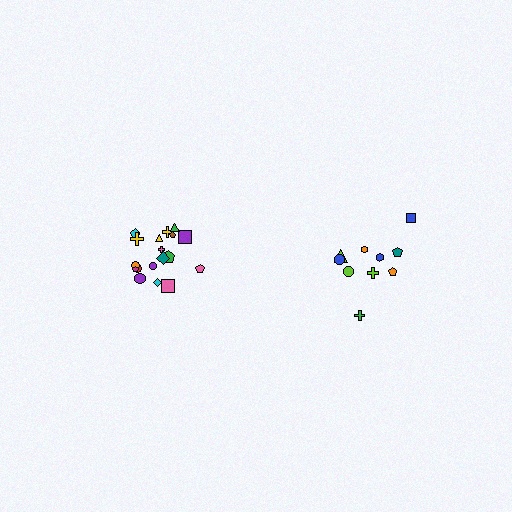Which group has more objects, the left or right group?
The left group.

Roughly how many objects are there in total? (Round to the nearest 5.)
Roughly 30 objects in total.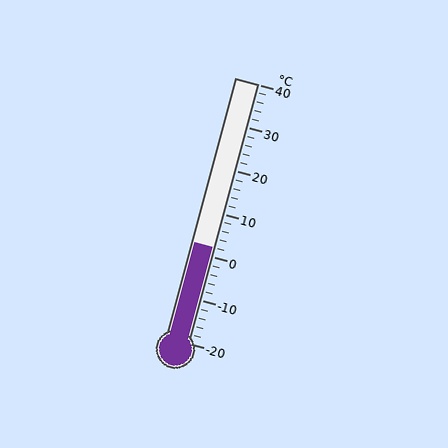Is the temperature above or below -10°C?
The temperature is above -10°C.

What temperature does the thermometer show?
The thermometer shows approximately 2°C.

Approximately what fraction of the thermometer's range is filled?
The thermometer is filled to approximately 35% of its range.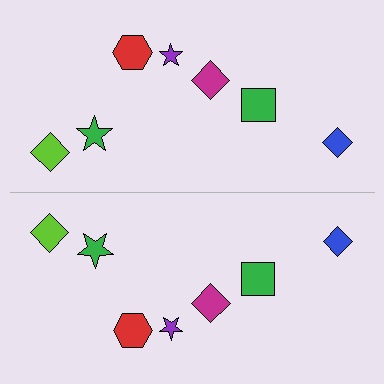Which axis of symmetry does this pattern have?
The pattern has a horizontal axis of symmetry running through the center of the image.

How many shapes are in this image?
There are 14 shapes in this image.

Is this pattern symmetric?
Yes, this pattern has bilateral (reflection) symmetry.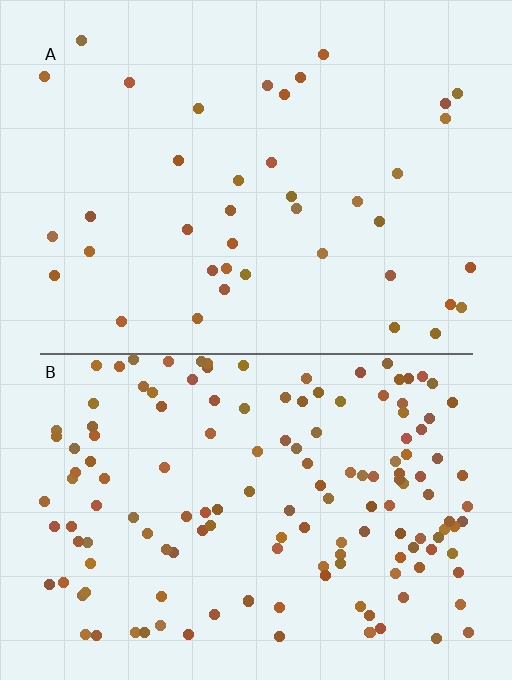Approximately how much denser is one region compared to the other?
Approximately 3.7× — region B over region A.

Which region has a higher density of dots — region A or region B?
B (the bottom).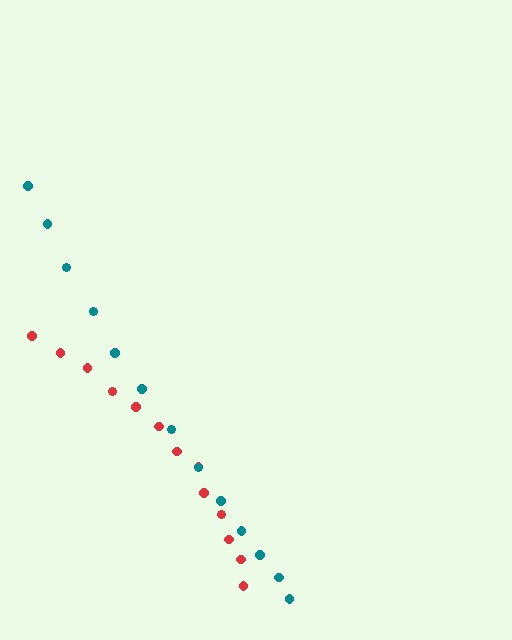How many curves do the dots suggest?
There are 2 distinct paths.